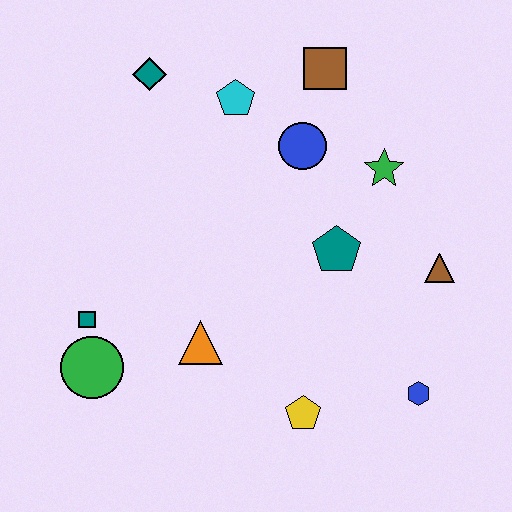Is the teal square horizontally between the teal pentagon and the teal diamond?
No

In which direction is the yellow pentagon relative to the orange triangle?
The yellow pentagon is to the right of the orange triangle.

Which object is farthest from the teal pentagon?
The green circle is farthest from the teal pentagon.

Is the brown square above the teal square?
Yes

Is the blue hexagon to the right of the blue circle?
Yes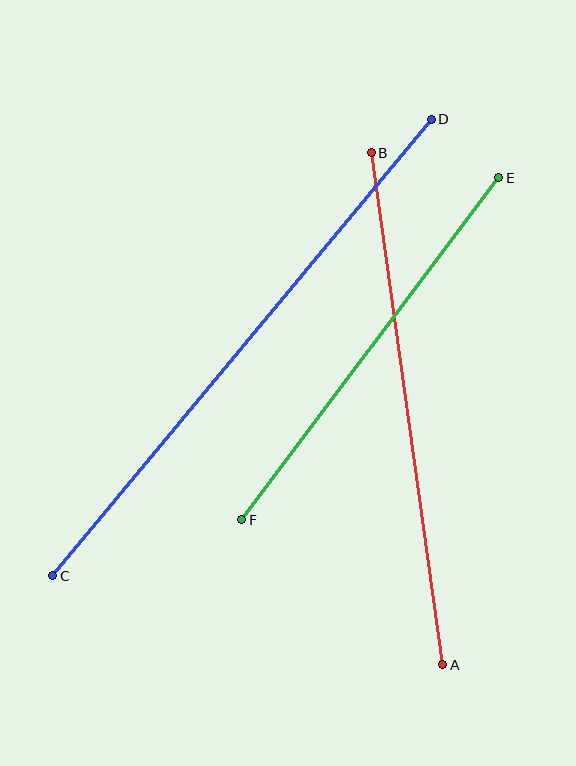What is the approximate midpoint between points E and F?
The midpoint is at approximately (370, 349) pixels.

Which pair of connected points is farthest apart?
Points C and D are farthest apart.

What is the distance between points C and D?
The distance is approximately 593 pixels.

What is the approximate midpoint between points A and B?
The midpoint is at approximately (407, 409) pixels.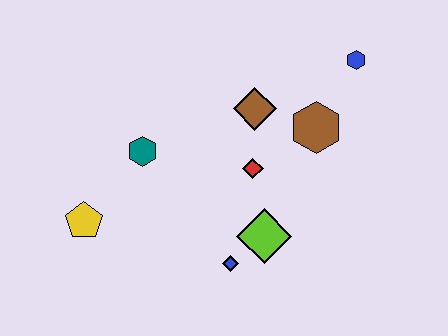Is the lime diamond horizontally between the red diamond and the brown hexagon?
Yes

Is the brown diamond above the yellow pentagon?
Yes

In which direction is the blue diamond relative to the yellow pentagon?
The blue diamond is to the right of the yellow pentagon.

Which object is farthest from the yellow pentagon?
The blue hexagon is farthest from the yellow pentagon.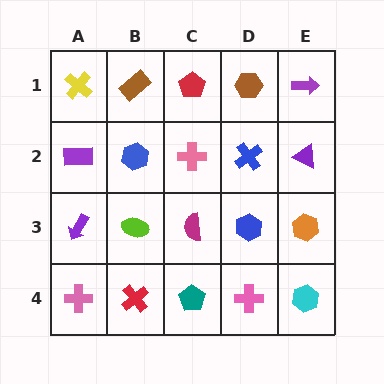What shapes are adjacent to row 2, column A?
A yellow cross (row 1, column A), a purple arrow (row 3, column A), a blue hexagon (row 2, column B).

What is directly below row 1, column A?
A purple rectangle.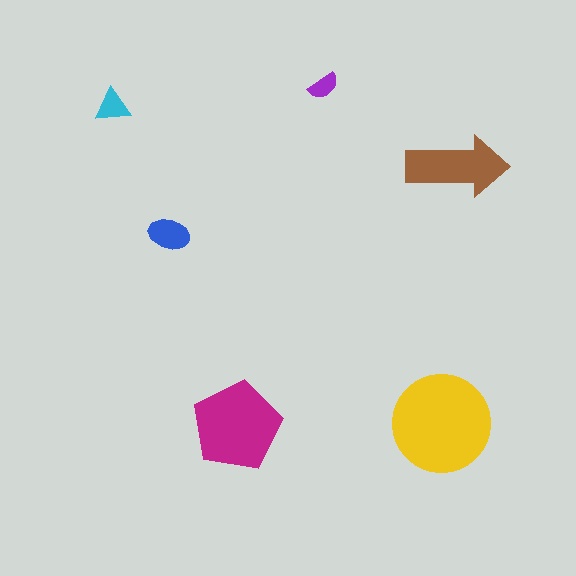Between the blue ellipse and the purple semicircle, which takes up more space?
The blue ellipse.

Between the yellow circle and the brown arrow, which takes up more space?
The yellow circle.